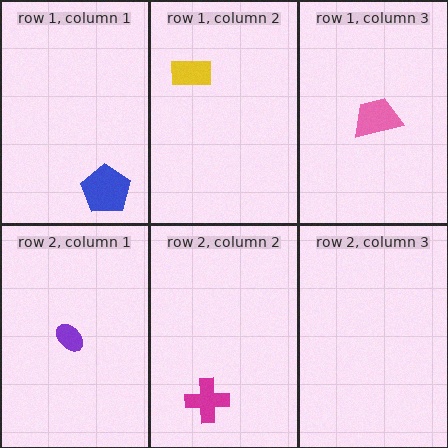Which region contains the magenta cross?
The row 2, column 2 region.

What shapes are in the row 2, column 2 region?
The magenta cross.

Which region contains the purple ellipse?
The row 2, column 1 region.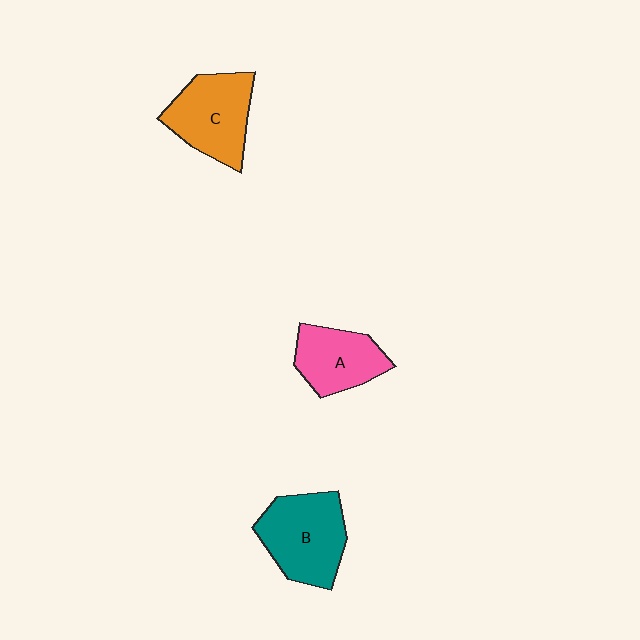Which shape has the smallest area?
Shape A (pink).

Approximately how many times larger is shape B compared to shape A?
Approximately 1.3 times.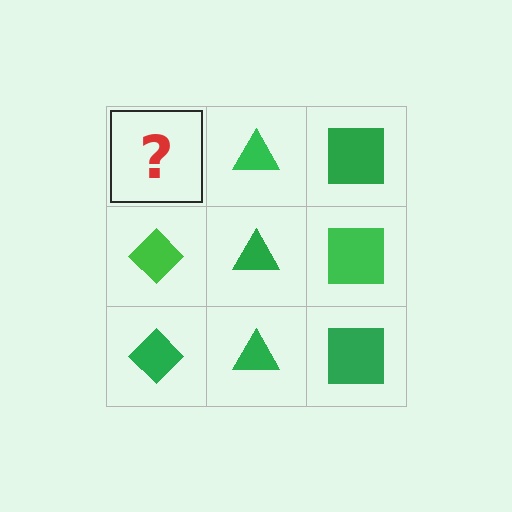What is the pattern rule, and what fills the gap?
The rule is that each column has a consistent shape. The gap should be filled with a green diamond.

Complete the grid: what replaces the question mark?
The question mark should be replaced with a green diamond.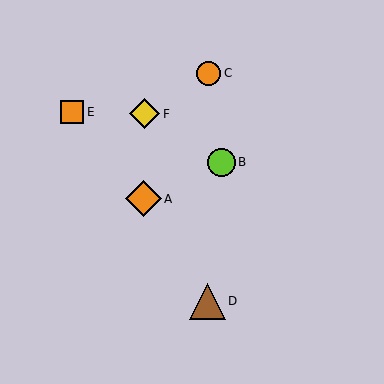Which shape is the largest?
The orange diamond (labeled A) is the largest.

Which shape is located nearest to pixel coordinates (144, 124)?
The yellow diamond (labeled F) at (145, 114) is nearest to that location.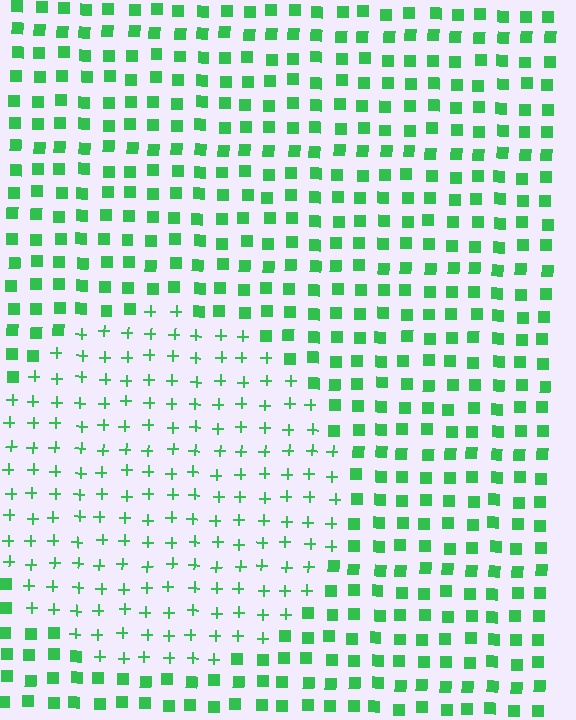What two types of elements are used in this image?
The image uses plus signs inside the circle region and squares outside it.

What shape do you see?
I see a circle.